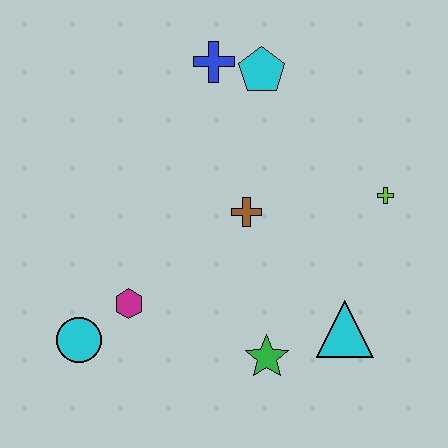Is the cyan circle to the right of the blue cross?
No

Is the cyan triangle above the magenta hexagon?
No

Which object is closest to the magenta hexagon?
The cyan circle is closest to the magenta hexagon.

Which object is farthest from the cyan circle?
The lime cross is farthest from the cyan circle.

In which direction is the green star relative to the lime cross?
The green star is below the lime cross.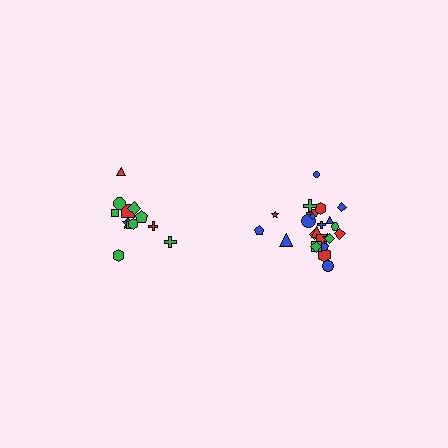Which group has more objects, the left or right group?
The right group.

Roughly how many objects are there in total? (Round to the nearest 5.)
Roughly 35 objects in total.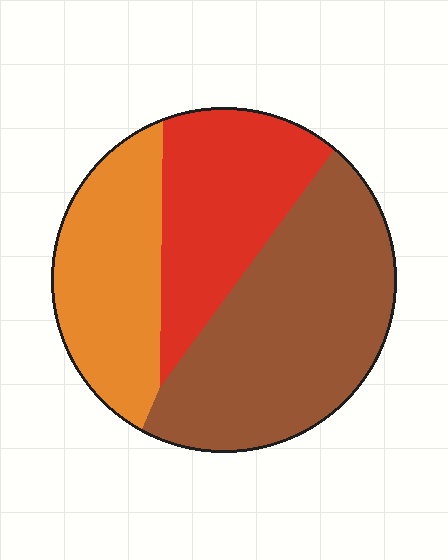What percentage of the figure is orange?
Orange covers around 25% of the figure.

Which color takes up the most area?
Brown, at roughly 45%.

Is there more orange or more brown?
Brown.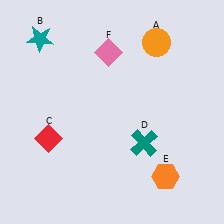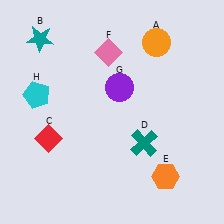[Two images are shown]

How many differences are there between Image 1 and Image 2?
There are 2 differences between the two images.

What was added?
A purple circle (G), a cyan pentagon (H) were added in Image 2.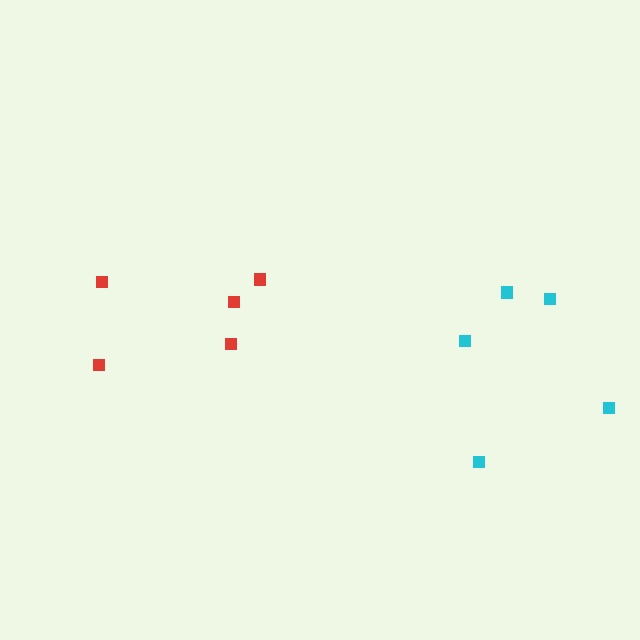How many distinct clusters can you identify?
There are 2 distinct clusters.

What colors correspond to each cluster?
The clusters are colored: red, cyan.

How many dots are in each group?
Group 1: 5 dots, Group 2: 5 dots (10 total).